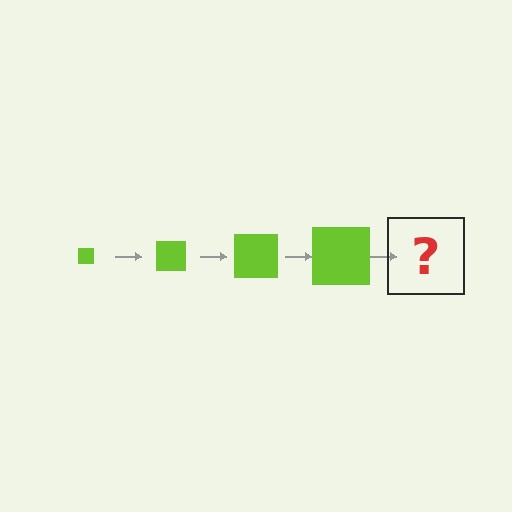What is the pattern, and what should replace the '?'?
The pattern is that the square gets progressively larger each step. The '?' should be a lime square, larger than the previous one.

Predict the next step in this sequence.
The next step is a lime square, larger than the previous one.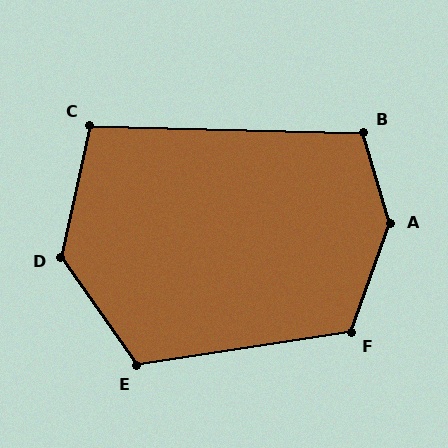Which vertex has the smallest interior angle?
C, at approximately 101 degrees.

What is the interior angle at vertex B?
Approximately 108 degrees (obtuse).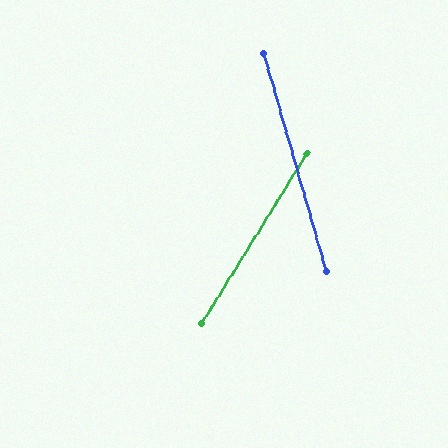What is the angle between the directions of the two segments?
Approximately 48 degrees.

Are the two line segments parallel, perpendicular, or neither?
Neither parallel nor perpendicular — they differ by about 48°.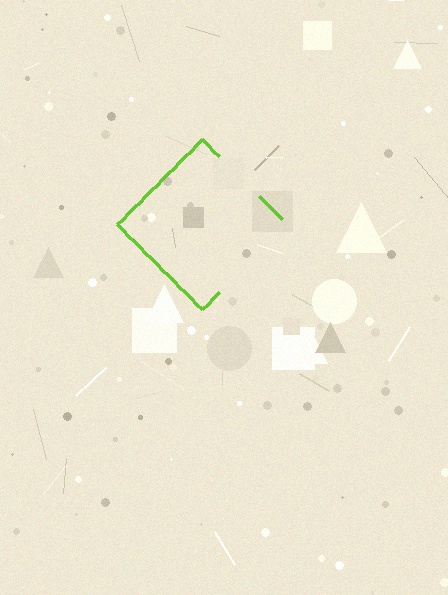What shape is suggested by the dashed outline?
The dashed outline suggests a diamond.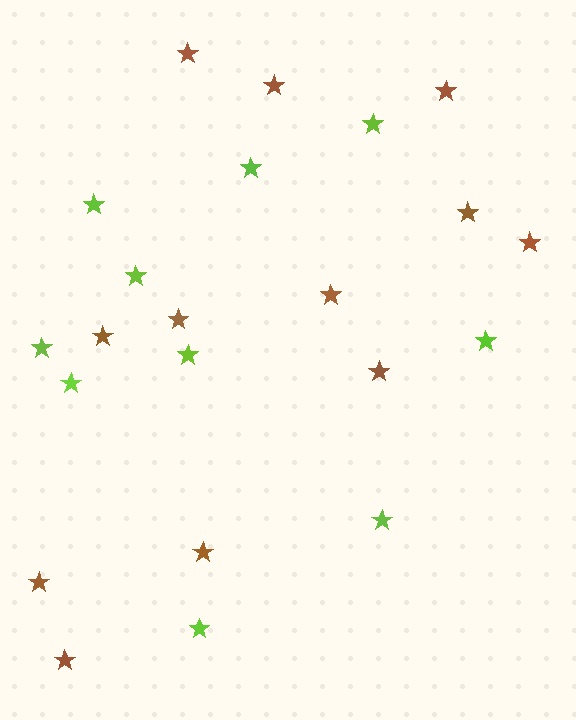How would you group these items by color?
There are 2 groups: one group of brown stars (12) and one group of lime stars (10).